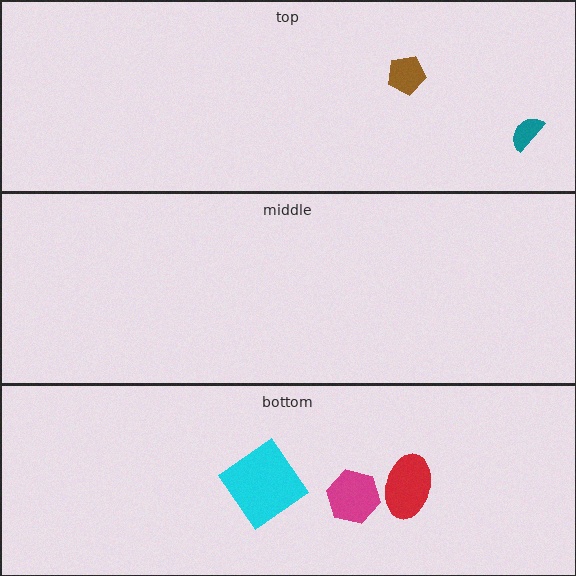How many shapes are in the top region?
2.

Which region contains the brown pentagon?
The top region.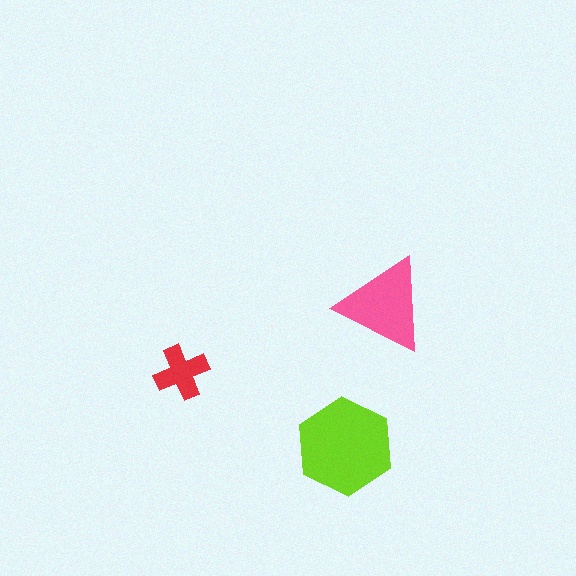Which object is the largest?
The lime hexagon.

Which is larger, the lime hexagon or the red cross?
The lime hexagon.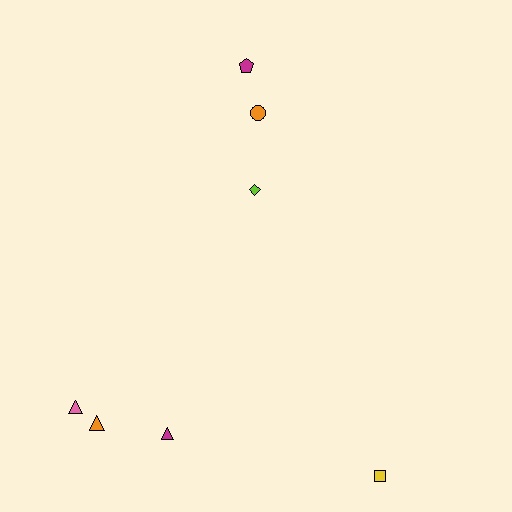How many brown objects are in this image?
There are no brown objects.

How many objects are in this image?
There are 7 objects.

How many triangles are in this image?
There are 3 triangles.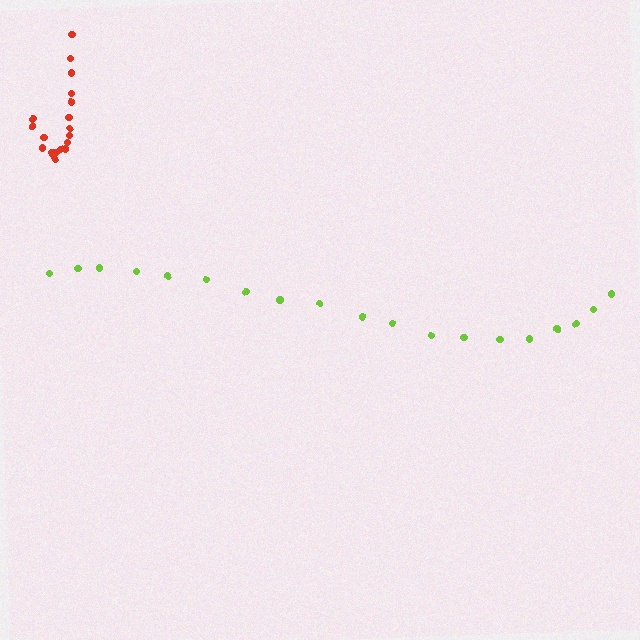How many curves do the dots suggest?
There are 2 distinct paths.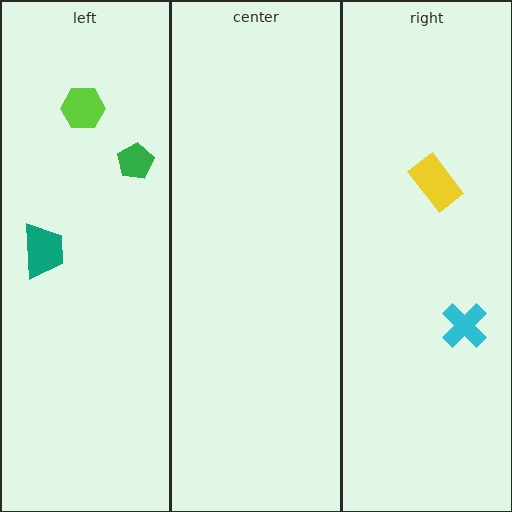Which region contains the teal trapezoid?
The left region.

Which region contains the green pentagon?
The left region.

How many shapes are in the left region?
3.